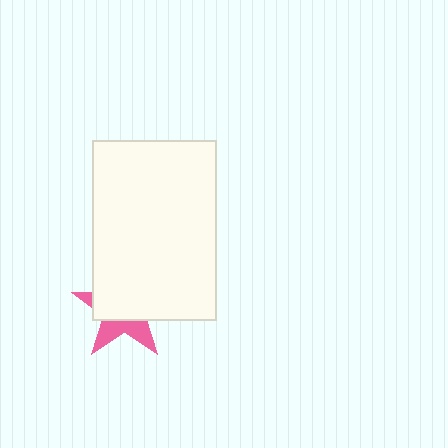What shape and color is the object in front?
The object in front is a white rectangle.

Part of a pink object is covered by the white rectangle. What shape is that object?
It is a star.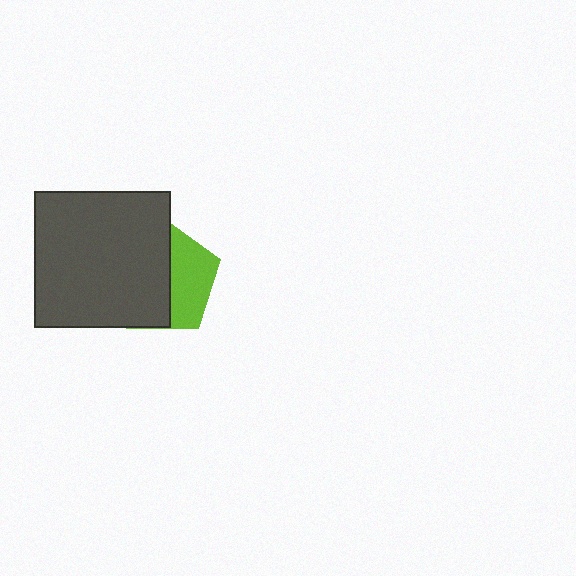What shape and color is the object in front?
The object in front is a dark gray square.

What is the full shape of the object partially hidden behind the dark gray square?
The partially hidden object is a lime pentagon.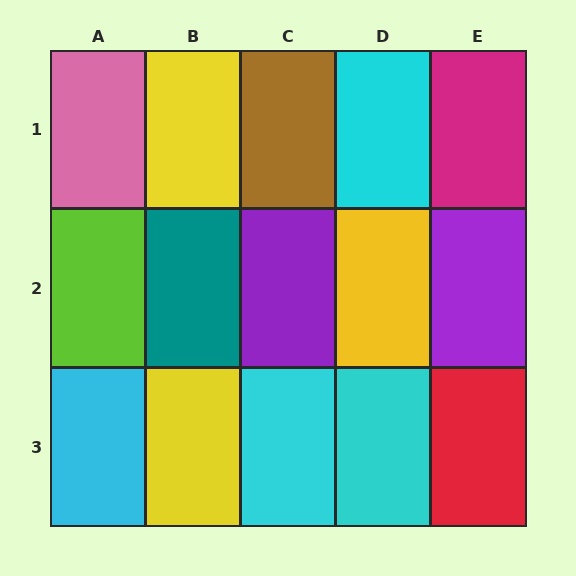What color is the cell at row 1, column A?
Pink.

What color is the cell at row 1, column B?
Yellow.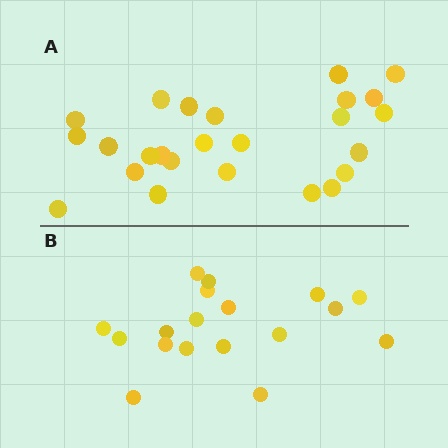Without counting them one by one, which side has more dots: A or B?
Region A (the top region) has more dots.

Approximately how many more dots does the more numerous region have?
Region A has roughly 8 or so more dots than region B.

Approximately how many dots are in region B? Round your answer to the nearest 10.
About 20 dots. (The exact count is 18, which rounds to 20.)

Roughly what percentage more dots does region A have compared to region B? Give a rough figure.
About 40% more.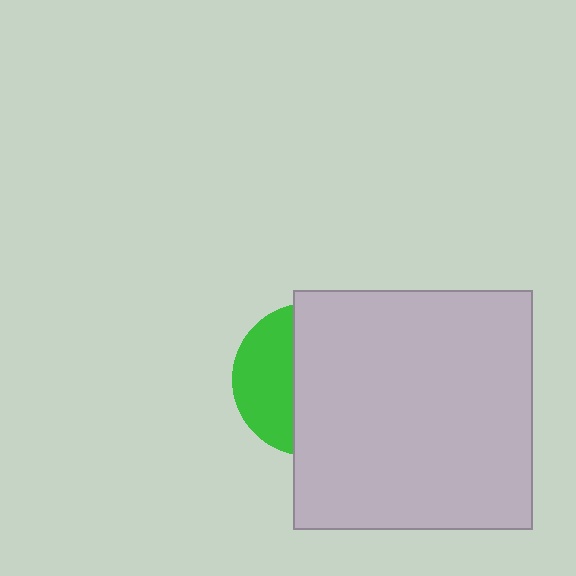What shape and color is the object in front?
The object in front is a light gray square.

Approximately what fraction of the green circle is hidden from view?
Roughly 62% of the green circle is hidden behind the light gray square.